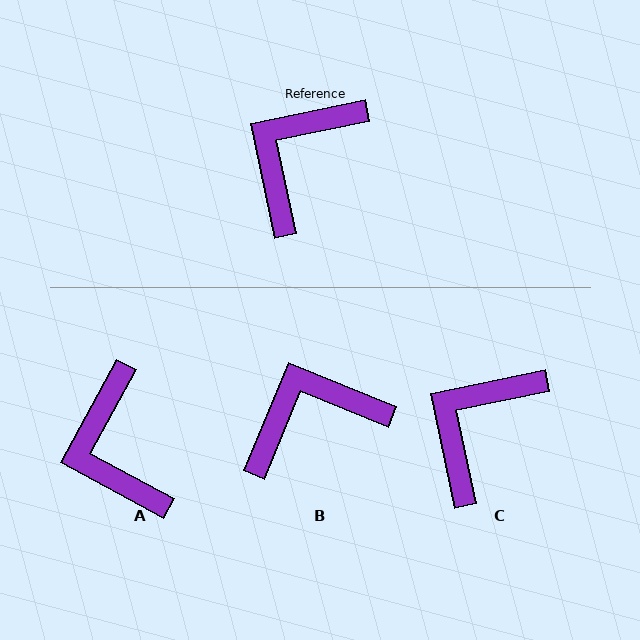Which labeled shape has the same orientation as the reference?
C.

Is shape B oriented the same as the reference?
No, it is off by about 34 degrees.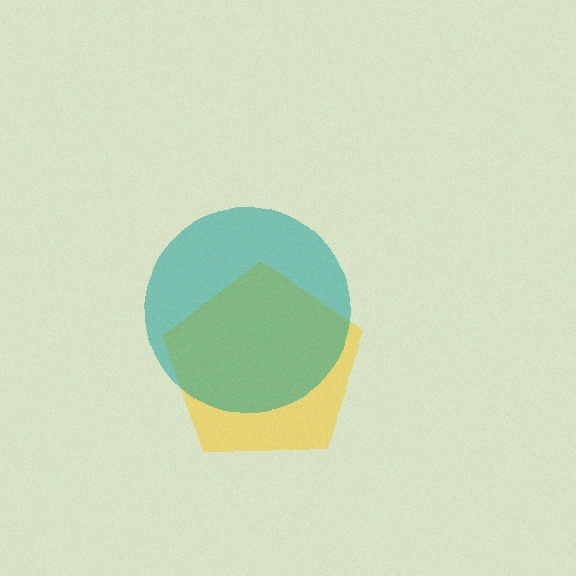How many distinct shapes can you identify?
There are 2 distinct shapes: a yellow pentagon, a teal circle.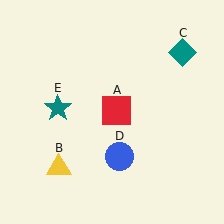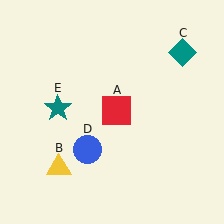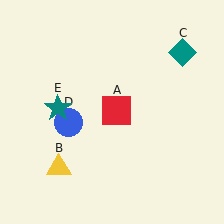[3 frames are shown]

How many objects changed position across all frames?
1 object changed position: blue circle (object D).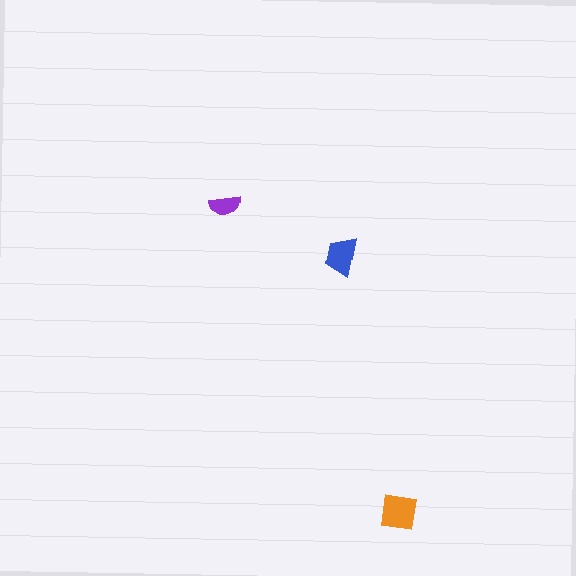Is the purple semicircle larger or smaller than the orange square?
Smaller.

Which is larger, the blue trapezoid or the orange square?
The orange square.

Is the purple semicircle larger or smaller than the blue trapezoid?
Smaller.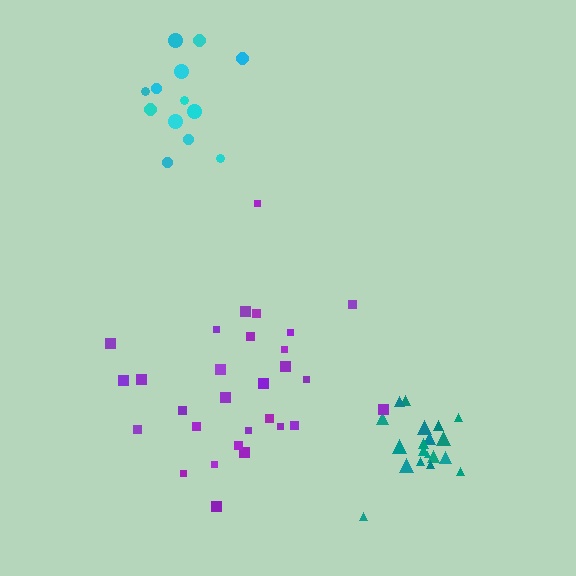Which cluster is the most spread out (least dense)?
Purple.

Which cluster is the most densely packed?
Teal.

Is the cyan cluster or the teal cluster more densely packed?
Teal.